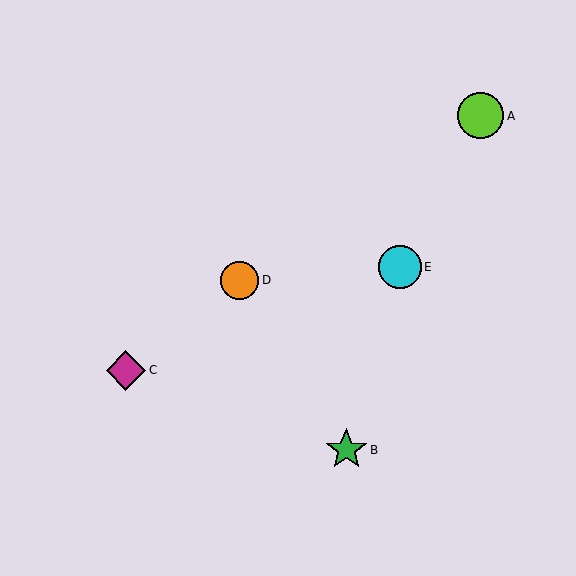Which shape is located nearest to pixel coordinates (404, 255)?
The cyan circle (labeled E) at (400, 267) is nearest to that location.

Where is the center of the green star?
The center of the green star is at (346, 450).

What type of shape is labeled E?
Shape E is a cyan circle.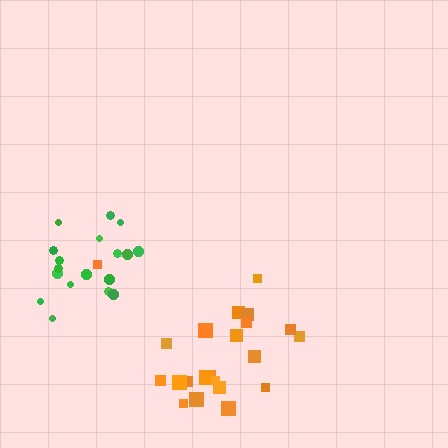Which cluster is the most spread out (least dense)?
Orange.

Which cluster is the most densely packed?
Green.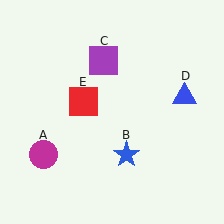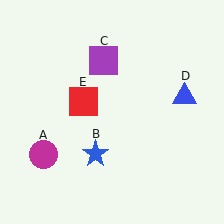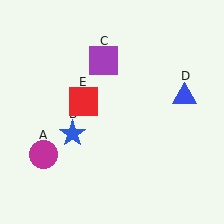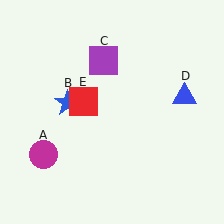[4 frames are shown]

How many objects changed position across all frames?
1 object changed position: blue star (object B).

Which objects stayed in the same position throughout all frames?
Magenta circle (object A) and purple square (object C) and blue triangle (object D) and red square (object E) remained stationary.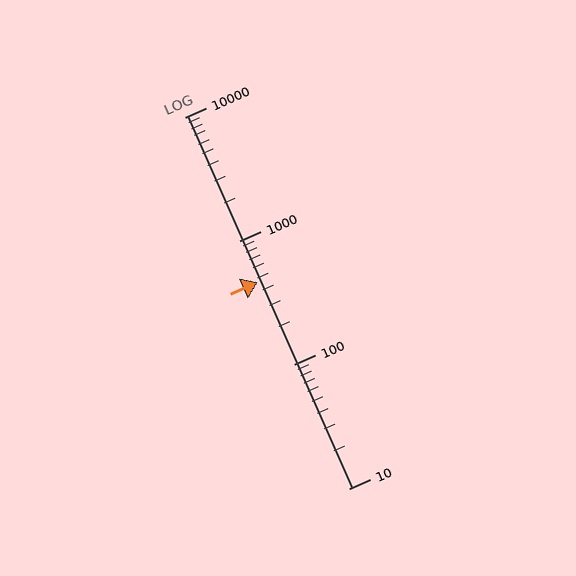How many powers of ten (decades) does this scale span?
The scale spans 3 decades, from 10 to 10000.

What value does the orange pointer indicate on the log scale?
The pointer indicates approximately 460.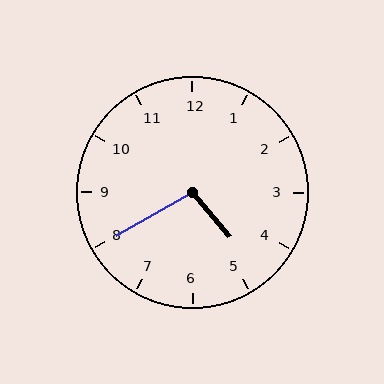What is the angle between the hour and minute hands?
Approximately 100 degrees.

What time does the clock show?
4:40.